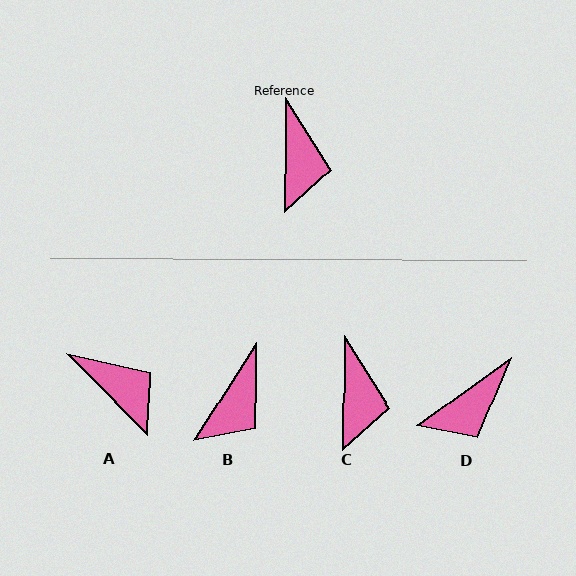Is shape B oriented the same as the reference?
No, it is off by about 32 degrees.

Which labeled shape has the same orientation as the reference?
C.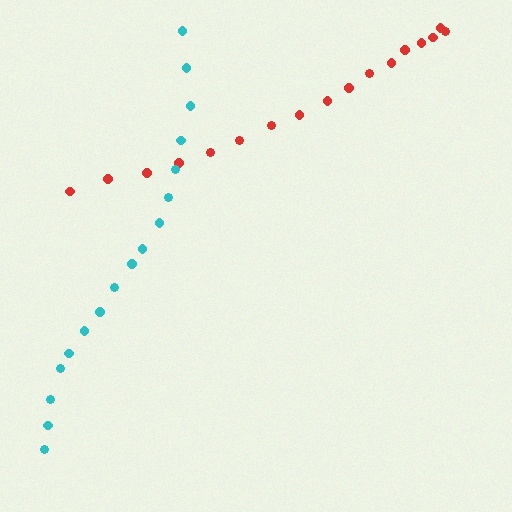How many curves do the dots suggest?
There are 2 distinct paths.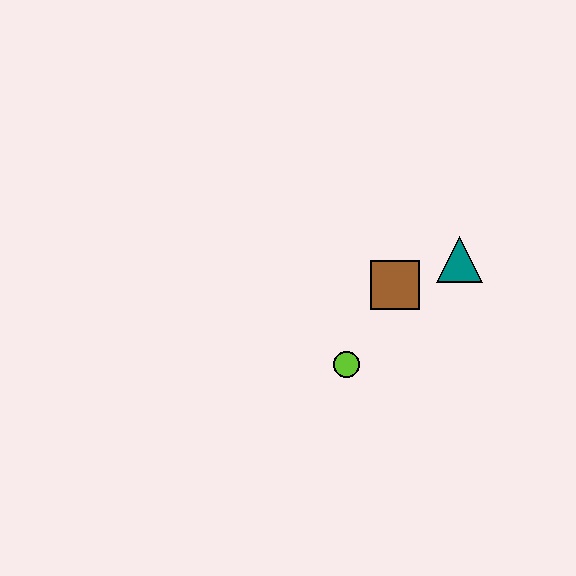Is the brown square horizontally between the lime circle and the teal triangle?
Yes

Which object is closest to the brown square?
The teal triangle is closest to the brown square.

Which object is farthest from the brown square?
The lime circle is farthest from the brown square.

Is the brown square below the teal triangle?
Yes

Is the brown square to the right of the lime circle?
Yes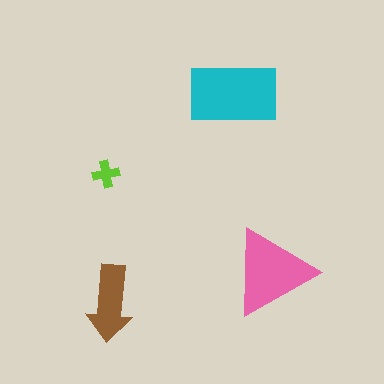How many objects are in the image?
There are 4 objects in the image.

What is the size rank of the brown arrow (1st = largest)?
3rd.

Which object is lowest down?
The brown arrow is bottommost.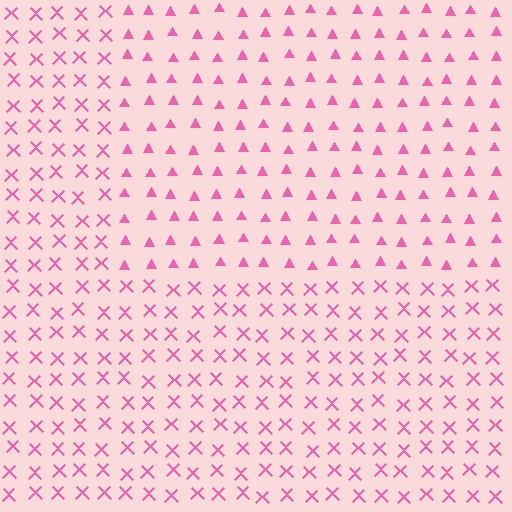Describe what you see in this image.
The image is filled with small pink elements arranged in a uniform grid. A rectangle-shaped region contains triangles, while the surrounding area contains X marks. The boundary is defined purely by the change in element shape.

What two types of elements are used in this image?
The image uses triangles inside the rectangle region and X marks outside it.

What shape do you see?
I see a rectangle.